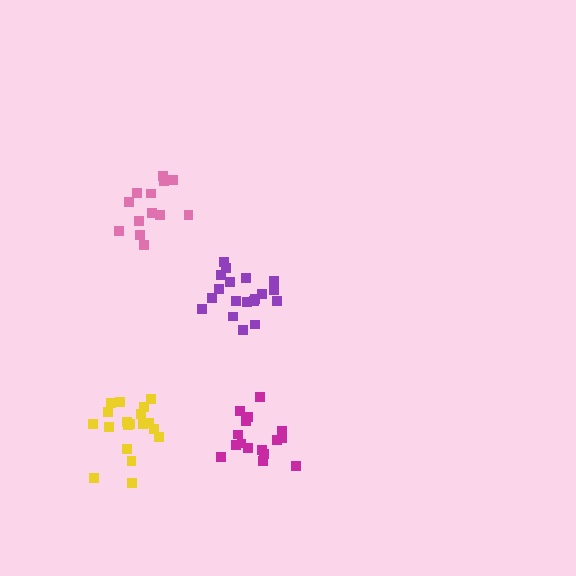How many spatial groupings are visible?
There are 4 spatial groupings.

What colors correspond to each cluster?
The clusters are colored: pink, purple, magenta, yellow.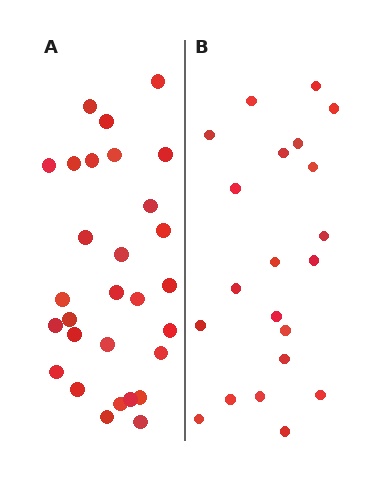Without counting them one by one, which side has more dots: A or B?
Region A (the left region) has more dots.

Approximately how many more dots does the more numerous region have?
Region A has roughly 8 or so more dots than region B.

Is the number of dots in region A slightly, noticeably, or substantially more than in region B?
Region A has noticeably more, but not dramatically so. The ratio is roughly 1.4 to 1.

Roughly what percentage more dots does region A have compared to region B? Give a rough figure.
About 40% more.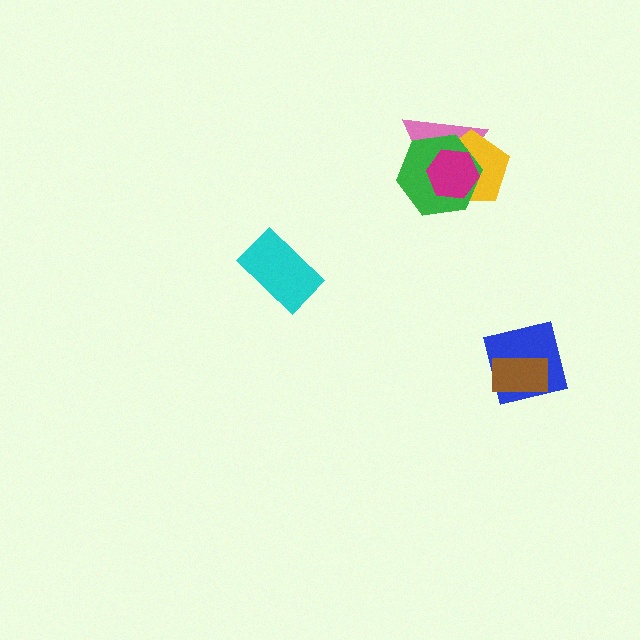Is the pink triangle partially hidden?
Yes, it is partially covered by another shape.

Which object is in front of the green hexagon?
The magenta hexagon is in front of the green hexagon.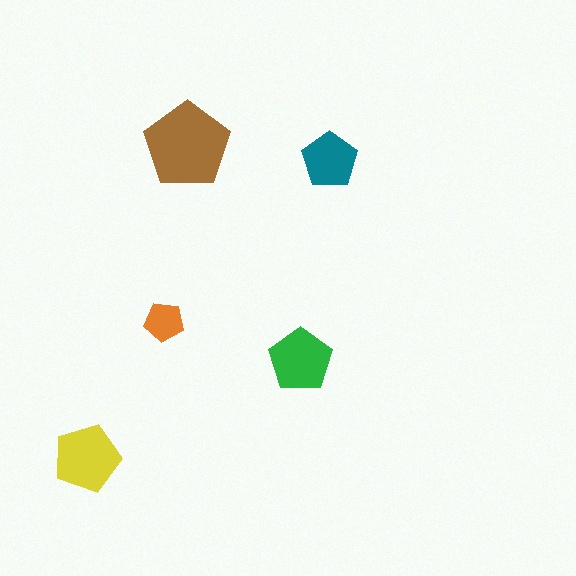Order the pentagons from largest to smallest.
the brown one, the yellow one, the green one, the teal one, the orange one.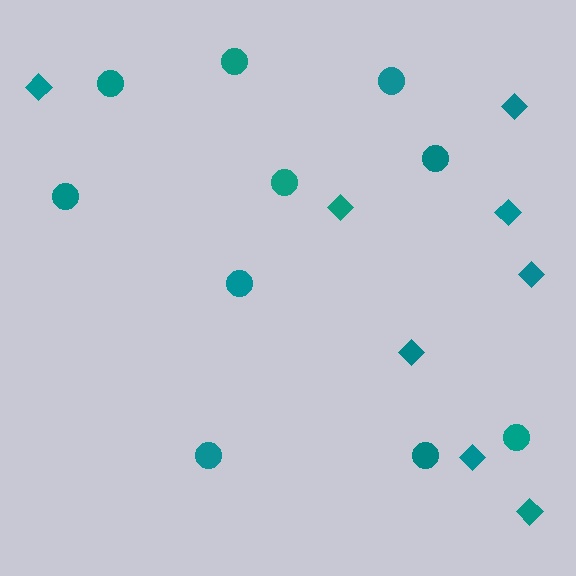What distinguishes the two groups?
There are 2 groups: one group of diamonds (8) and one group of circles (10).